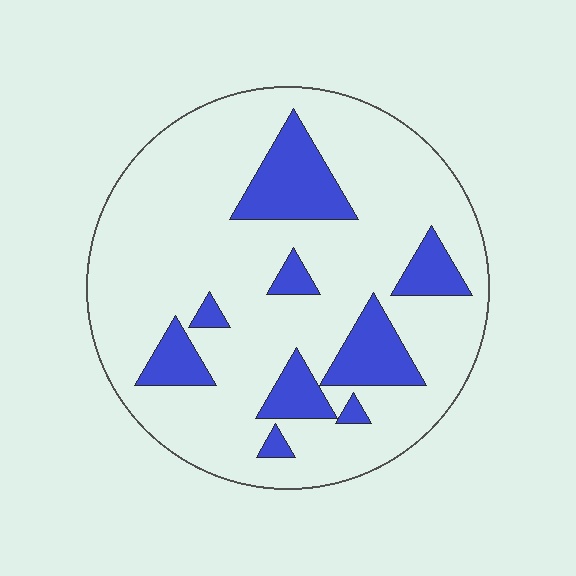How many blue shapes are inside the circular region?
9.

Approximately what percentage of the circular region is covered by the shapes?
Approximately 20%.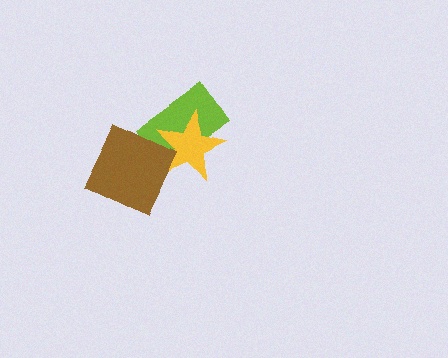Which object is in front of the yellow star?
The brown square is in front of the yellow star.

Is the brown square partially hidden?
No, no other shape covers it.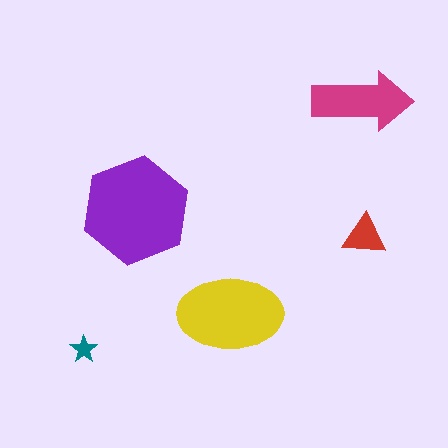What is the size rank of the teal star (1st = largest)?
5th.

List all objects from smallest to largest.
The teal star, the red triangle, the magenta arrow, the yellow ellipse, the purple hexagon.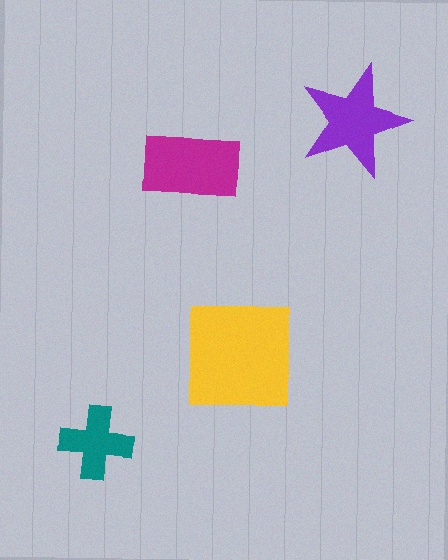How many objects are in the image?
There are 4 objects in the image.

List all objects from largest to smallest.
The yellow square, the magenta rectangle, the purple star, the teal cross.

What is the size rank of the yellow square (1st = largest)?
1st.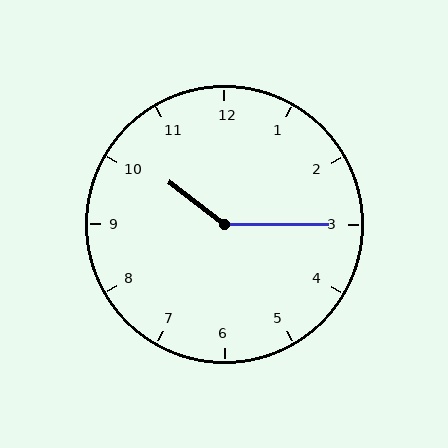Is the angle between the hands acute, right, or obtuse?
It is obtuse.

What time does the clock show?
10:15.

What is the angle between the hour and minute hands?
Approximately 142 degrees.